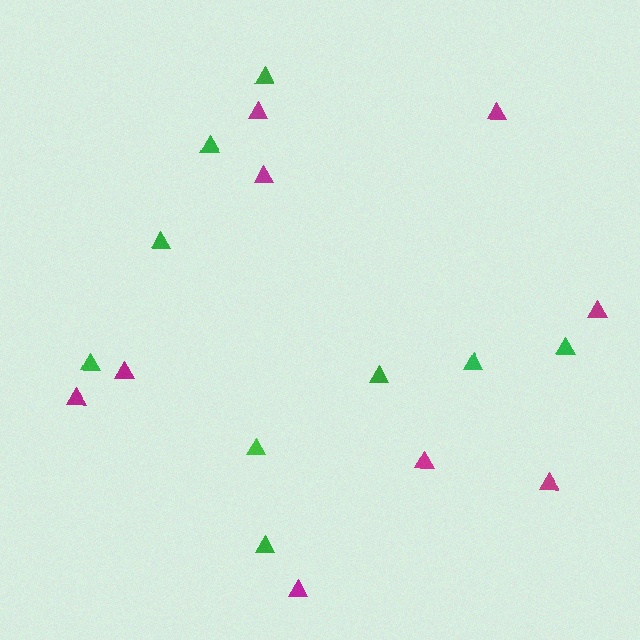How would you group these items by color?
There are 2 groups: one group of green triangles (9) and one group of magenta triangles (9).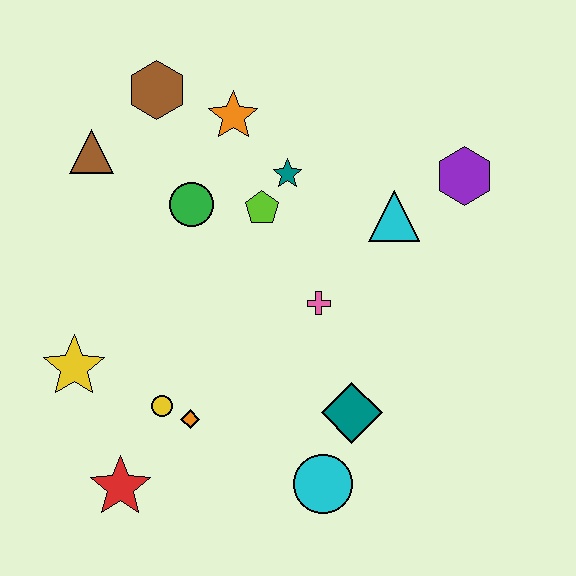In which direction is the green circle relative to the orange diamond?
The green circle is above the orange diamond.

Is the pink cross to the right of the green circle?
Yes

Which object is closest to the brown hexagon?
The orange star is closest to the brown hexagon.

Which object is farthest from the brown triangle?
The cyan circle is farthest from the brown triangle.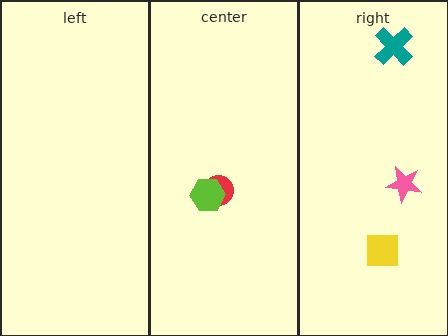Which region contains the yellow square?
The right region.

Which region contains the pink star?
The right region.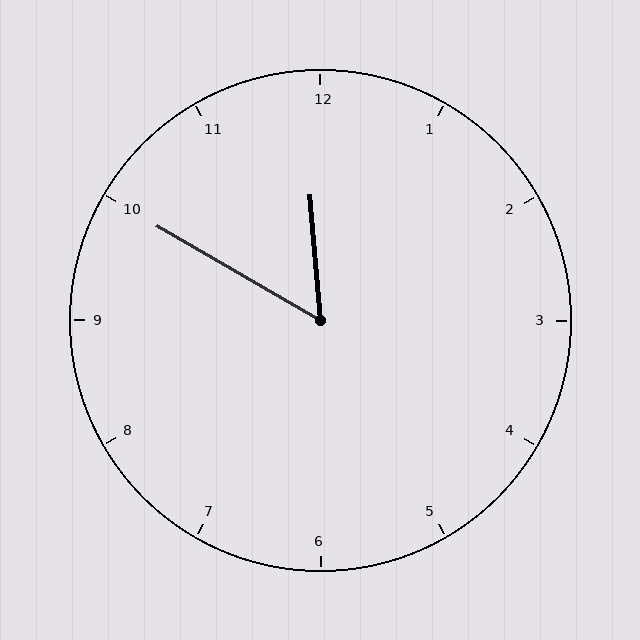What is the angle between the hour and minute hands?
Approximately 55 degrees.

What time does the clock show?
11:50.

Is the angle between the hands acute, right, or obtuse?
It is acute.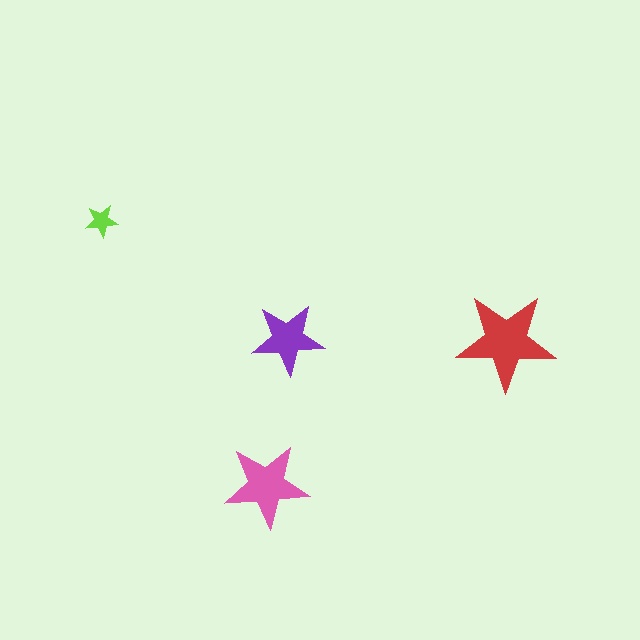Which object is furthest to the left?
The lime star is leftmost.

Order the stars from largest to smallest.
the red one, the pink one, the purple one, the lime one.